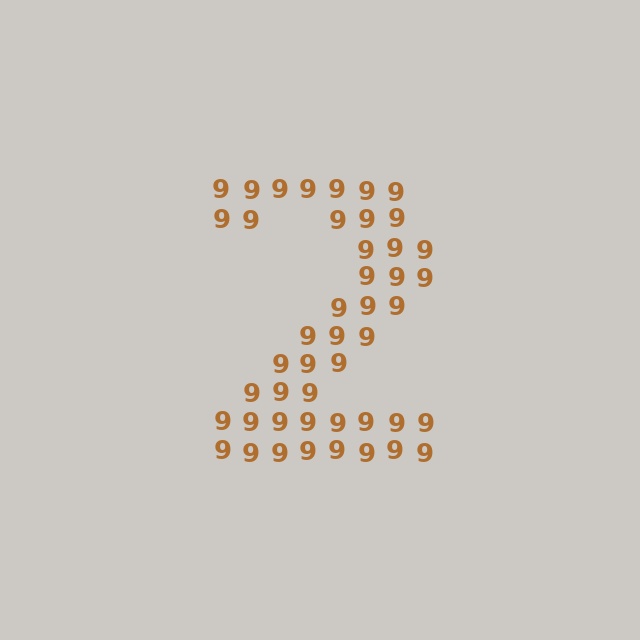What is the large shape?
The large shape is the digit 2.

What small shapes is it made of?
It is made of small digit 9's.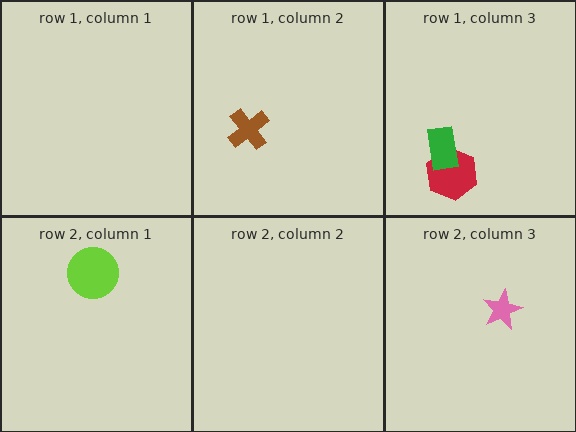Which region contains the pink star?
The row 2, column 3 region.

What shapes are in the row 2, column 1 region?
The lime circle.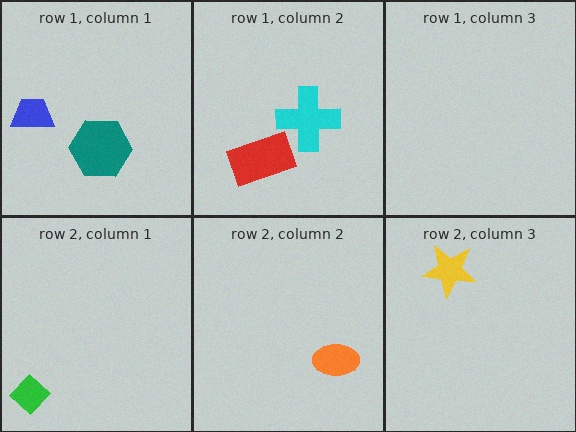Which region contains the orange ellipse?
The row 2, column 2 region.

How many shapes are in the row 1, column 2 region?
2.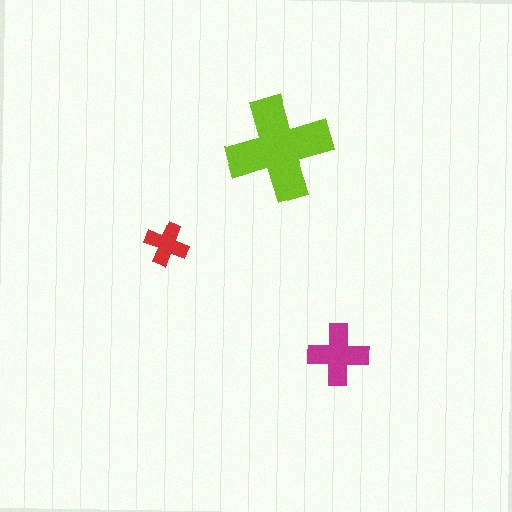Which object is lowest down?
The magenta cross is bottommost.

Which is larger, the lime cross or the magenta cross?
The lime one.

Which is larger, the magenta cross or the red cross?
The magenta one.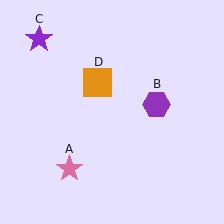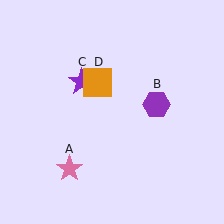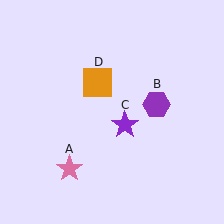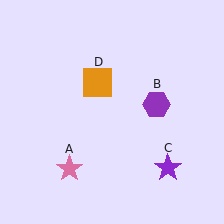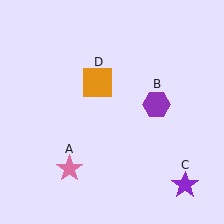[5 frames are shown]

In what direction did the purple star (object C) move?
The purple star (object C) moved down and to the right.